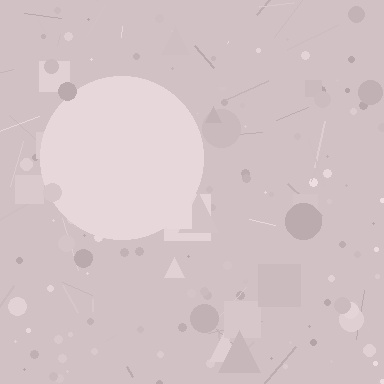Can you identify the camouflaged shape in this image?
The camouflaged shape is a circle.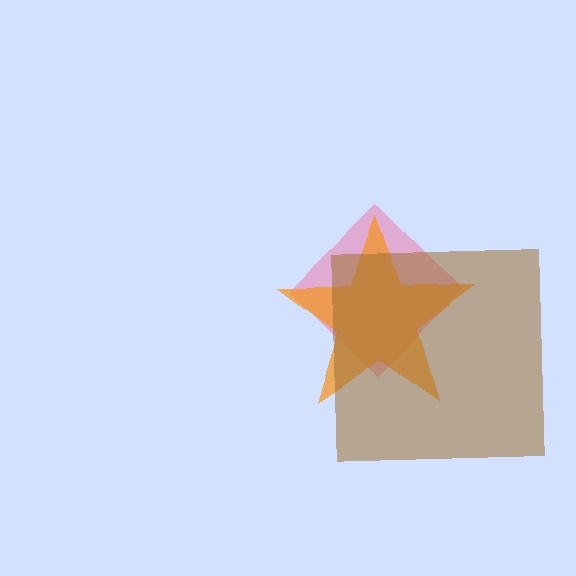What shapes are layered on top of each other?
The layered shapes are: a pink diamond, an orange star, a brown square.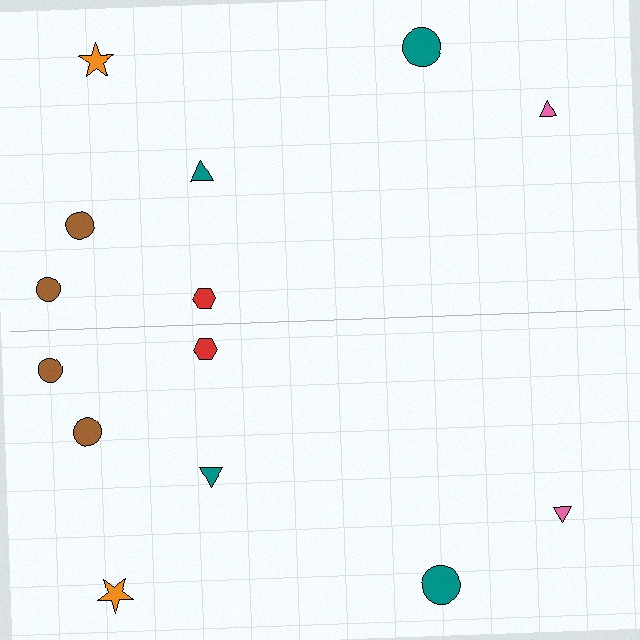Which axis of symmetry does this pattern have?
The pattern has a horizontal axis of symmetry running through the center of the image.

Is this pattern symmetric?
Yes, this pattern has bilateral (reflection) symmetry.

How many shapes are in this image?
There are 14 shapes in this image.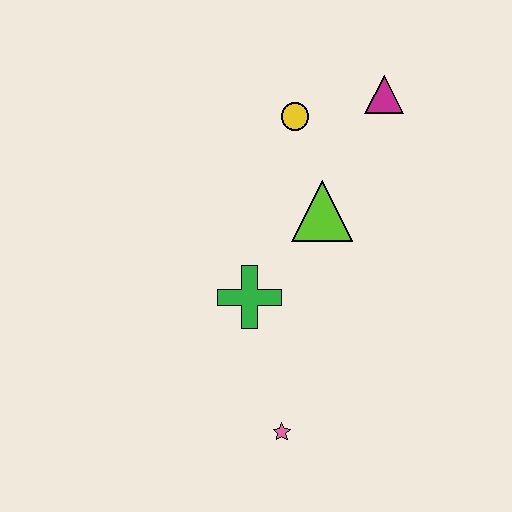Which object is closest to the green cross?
The lime triangle is closest to the green cross.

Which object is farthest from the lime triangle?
The pink star is farthest from the lime triangle.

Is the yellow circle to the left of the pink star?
No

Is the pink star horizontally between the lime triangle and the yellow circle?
No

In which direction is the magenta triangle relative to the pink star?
The magenta triangle is above the pink star.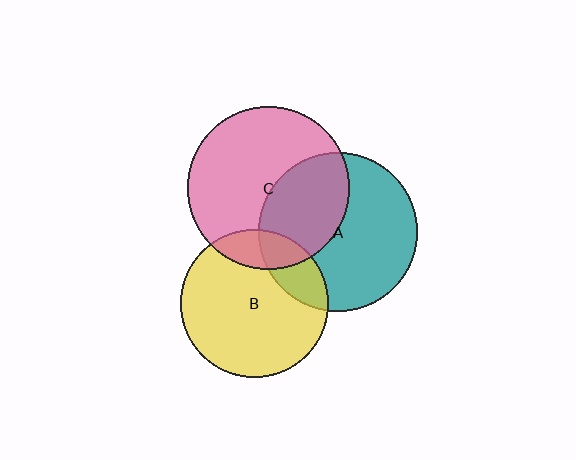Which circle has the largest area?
Circle C (pink).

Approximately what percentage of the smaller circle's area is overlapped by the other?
Approximately 15%.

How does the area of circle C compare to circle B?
Approximately 1.2 times.